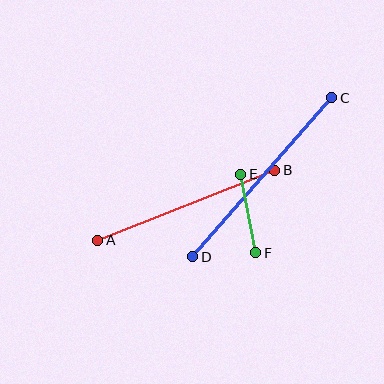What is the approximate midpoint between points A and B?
The midpoint is at approximately (186, 205) pixels.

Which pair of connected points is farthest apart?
Points C and D are farthest apart.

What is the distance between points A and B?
The distance is approximately 190 pixels.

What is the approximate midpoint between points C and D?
The midpoint is at approximately (262, 177) pixels.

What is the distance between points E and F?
The distance is approximately 80 pixels.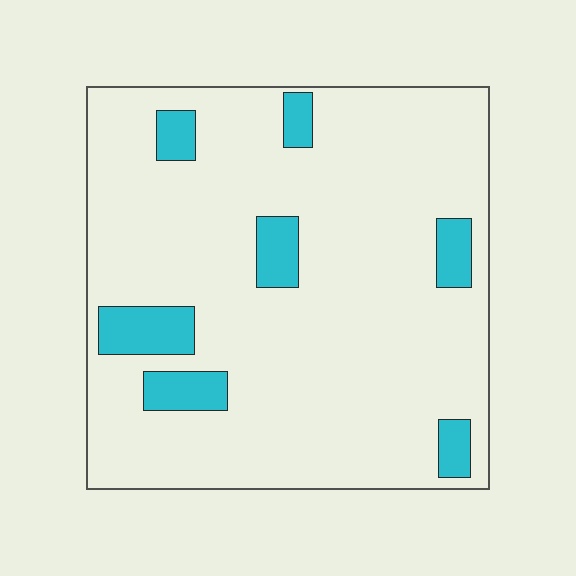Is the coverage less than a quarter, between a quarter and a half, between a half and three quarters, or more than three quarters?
Less than a quarter.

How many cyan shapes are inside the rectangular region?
7.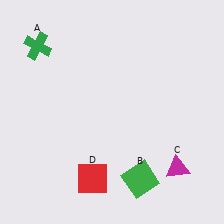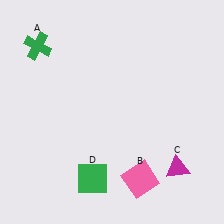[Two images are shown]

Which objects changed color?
B changed from green to pink. D changed from red to green.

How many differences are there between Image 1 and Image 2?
There are 2 differences between the two images.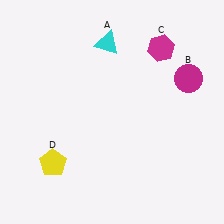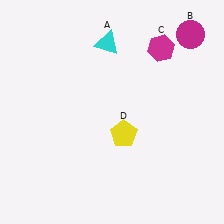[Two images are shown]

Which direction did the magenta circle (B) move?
The magenta circle (B) moved up.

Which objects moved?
The objects that moved are: the magenta circle (B), the yellow pentagon (D).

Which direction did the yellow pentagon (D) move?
The yellow pentagon (D) moved right.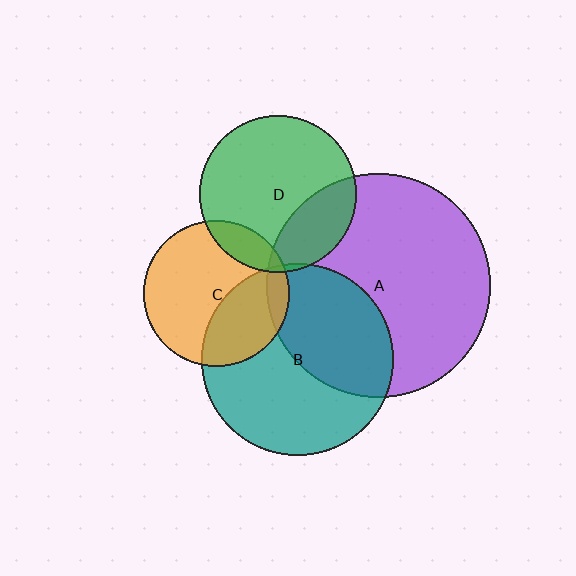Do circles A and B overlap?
Yes.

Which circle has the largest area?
Circle A (purple).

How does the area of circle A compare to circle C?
Approximately 2.4 times.